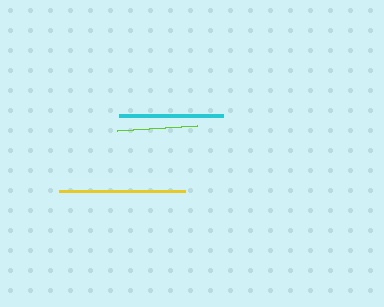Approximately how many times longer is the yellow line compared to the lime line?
The yellow line is approximately 1.6 times the length of the lime line.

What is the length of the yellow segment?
The yellow segment is approximately 127 pixels long.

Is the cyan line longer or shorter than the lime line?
The cyan line is longer than the lime line.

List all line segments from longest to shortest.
From longest to shortest: yellow, cyan, lime.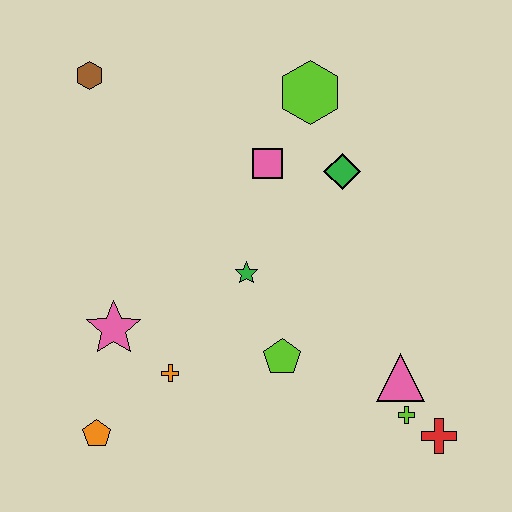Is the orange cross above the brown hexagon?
No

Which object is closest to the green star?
The lime pentagon is closest to the green star.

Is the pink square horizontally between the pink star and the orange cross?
No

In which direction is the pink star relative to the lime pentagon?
The pink star is to the left of the lime pentagon.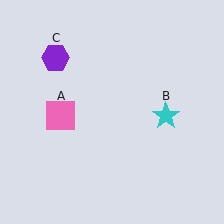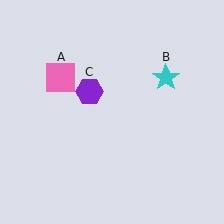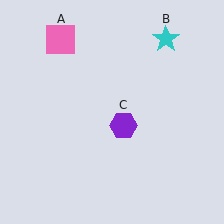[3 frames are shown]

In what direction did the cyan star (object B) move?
The cyan star (object B) moved up.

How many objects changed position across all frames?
3 objects changed position: pink square (object A), cyan star (object B), purple hexagon (object C).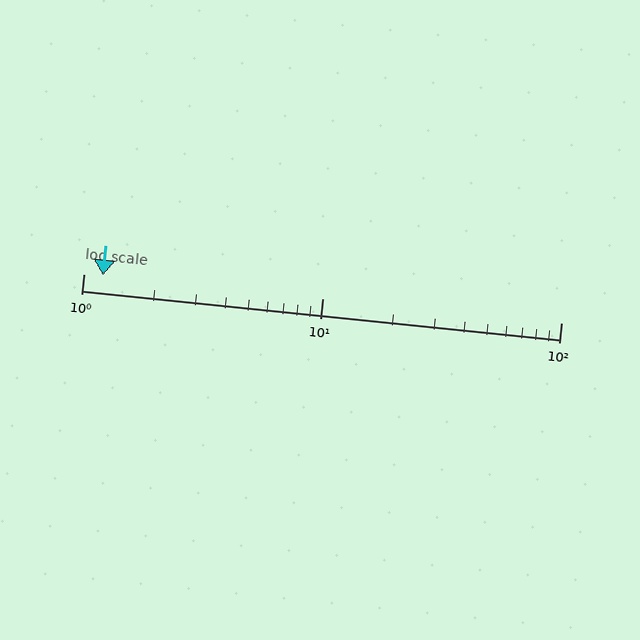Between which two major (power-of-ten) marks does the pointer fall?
The pointer is between 1 and 10.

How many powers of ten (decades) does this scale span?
The scale spans 2 decades, from 1 to 100.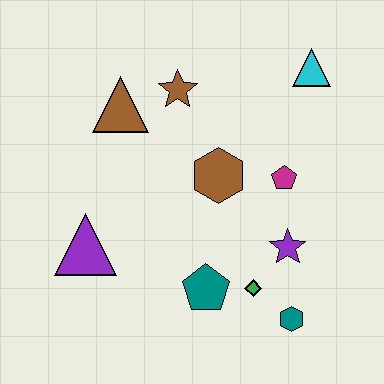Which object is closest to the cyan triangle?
The magenta pentagon is closest to the cyan triangle.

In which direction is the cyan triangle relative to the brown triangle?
The cyan triangle is to the right of the brown triangle.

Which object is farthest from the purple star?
The brown triangle is farthest from the purple star.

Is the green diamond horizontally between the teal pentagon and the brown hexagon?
No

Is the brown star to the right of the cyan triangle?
No